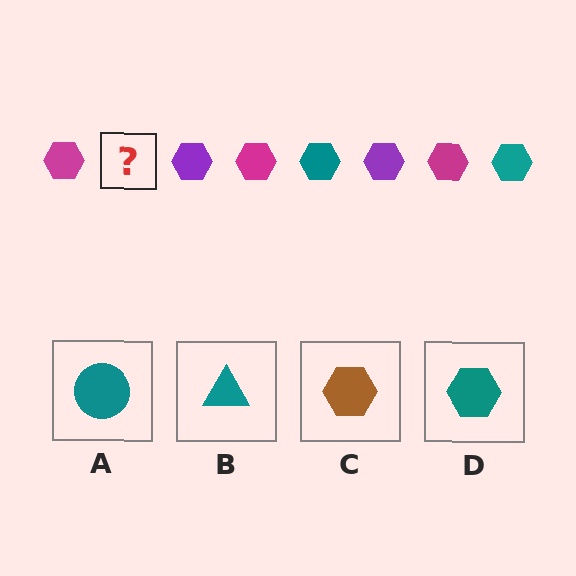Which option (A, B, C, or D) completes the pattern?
D.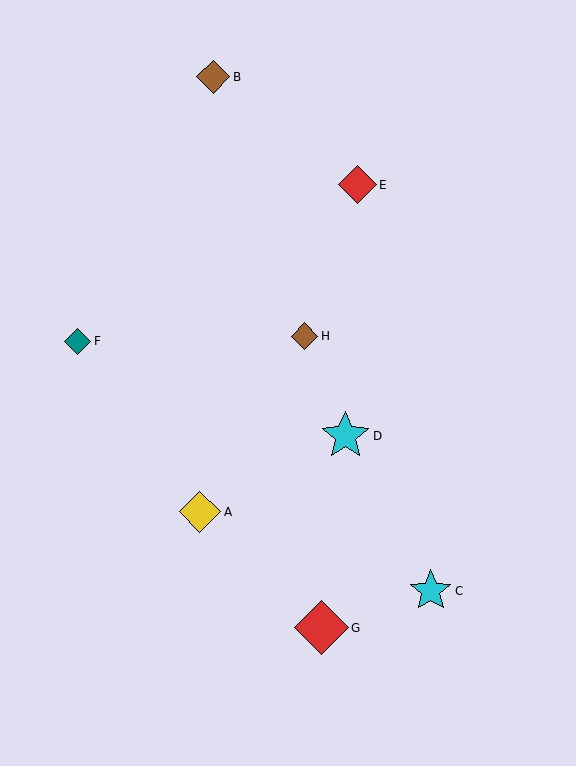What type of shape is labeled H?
Shape H is a brown diamond.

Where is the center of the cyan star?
The center of the cyan star is at (431, 591).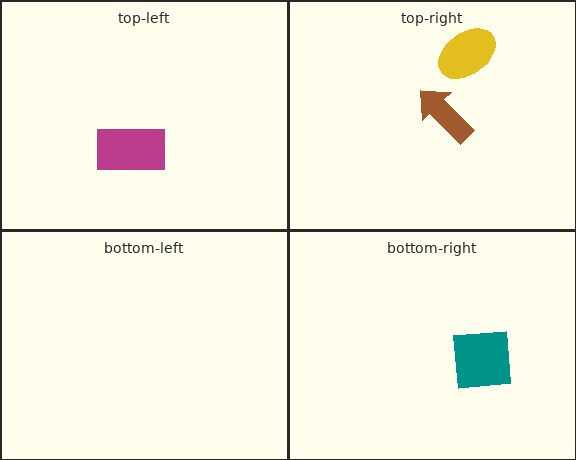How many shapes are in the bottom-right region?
1.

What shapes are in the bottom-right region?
The teal square.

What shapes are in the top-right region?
The yellow ellipse, the brown arrow.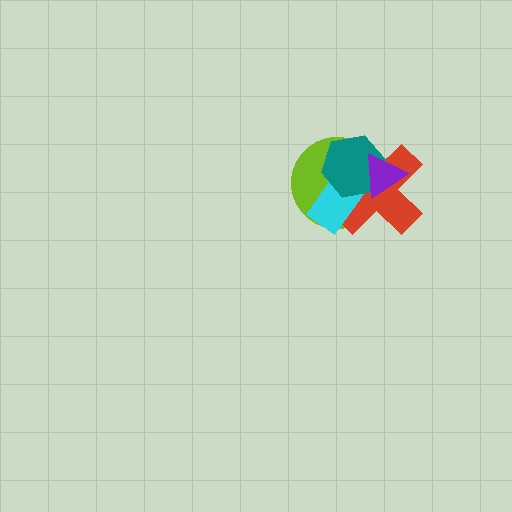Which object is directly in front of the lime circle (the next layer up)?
The red cross is directly in front of the lime circle.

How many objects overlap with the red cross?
4 objects overlap with the red cross.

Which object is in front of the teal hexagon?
The purple triangle is in front of the teal hexagon.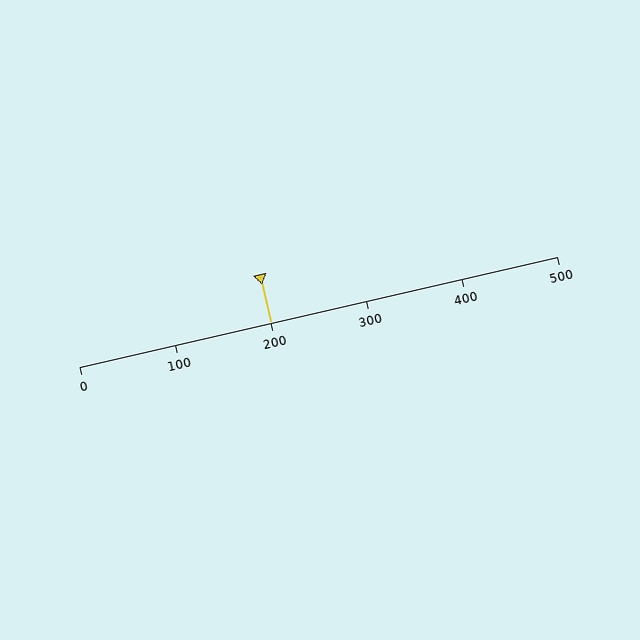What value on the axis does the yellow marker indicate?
The marker indicates approximately 200.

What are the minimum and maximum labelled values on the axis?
The axis runs from 0 to 500.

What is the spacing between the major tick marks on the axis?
The major ticks are spaced 100 apart.